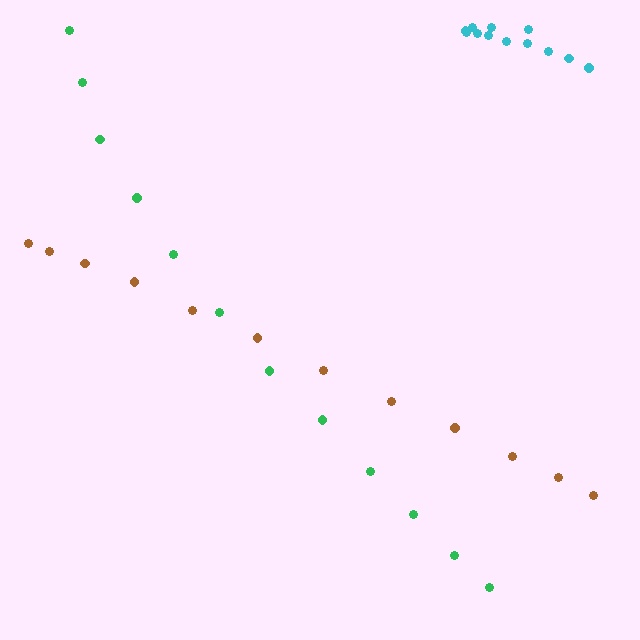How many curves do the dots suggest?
There are 3 distinct paths.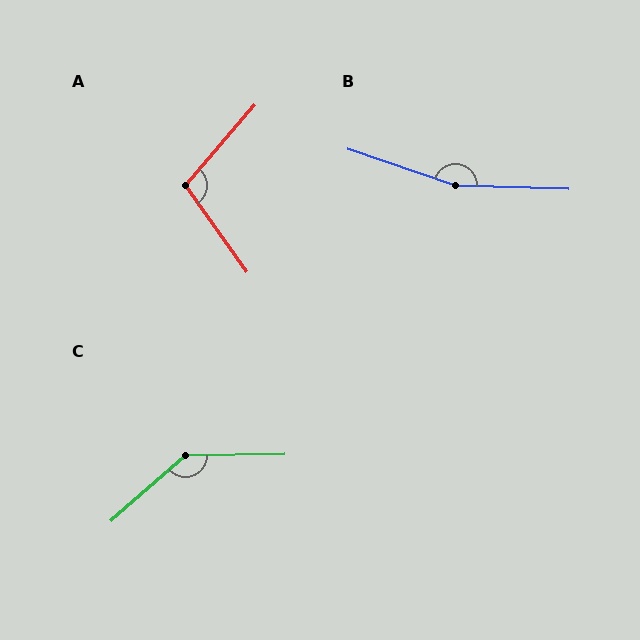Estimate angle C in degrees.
Approximately 140 degrees.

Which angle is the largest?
B, at approximately 163 degrees.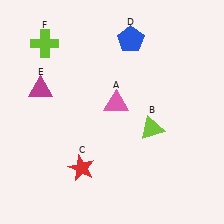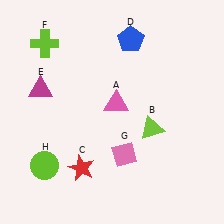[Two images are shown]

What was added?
A pink diamond (G), a lime circle (H) were added in Image 2.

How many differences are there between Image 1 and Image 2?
There are 2 differences between the two images.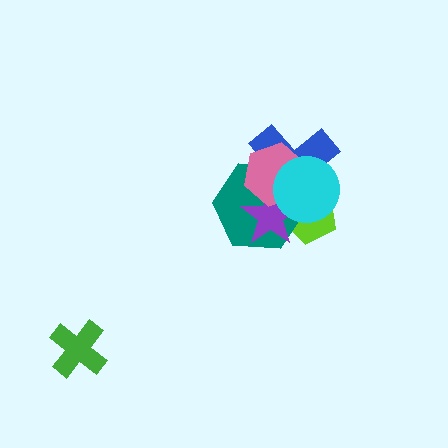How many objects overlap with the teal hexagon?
5 objects overlap with the teal hexagon.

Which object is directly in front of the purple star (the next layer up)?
The pink hexagon is directly in front of the purple star.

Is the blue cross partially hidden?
Yes, it is partially covered by another shape.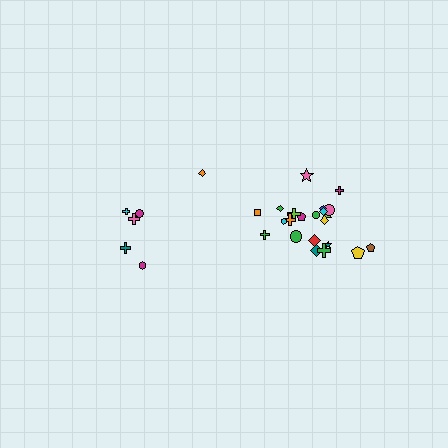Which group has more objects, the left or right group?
The right group.